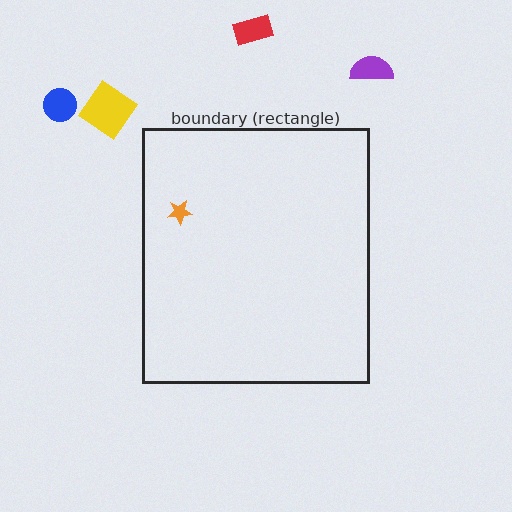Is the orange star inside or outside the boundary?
Inside.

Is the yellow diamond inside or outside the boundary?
Outside.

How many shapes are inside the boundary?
1 inside, 4 outside.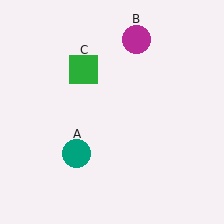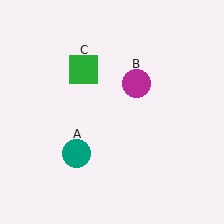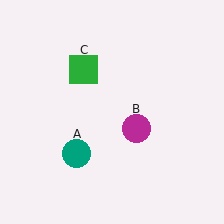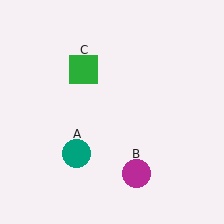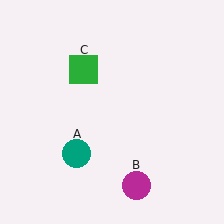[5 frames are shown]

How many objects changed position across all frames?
1 object changed position: magenta circle (object B).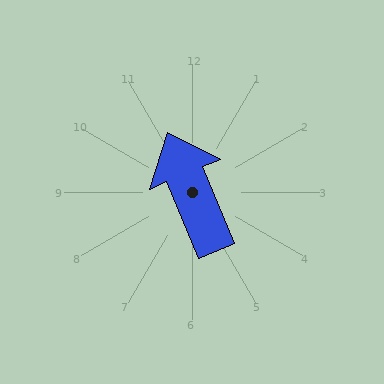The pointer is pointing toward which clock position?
Roughly 11 o'clock.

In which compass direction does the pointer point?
Northwest.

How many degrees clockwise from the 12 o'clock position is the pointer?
Approximately 337 degrees.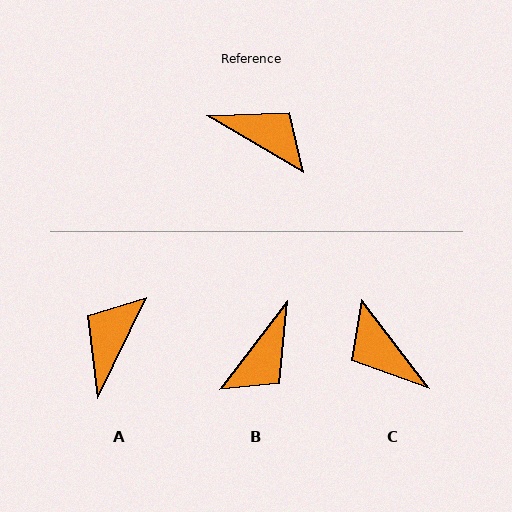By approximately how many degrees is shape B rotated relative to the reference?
Approximately 97 degrees clockwise.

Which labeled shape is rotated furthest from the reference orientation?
C, about 158 degrees away.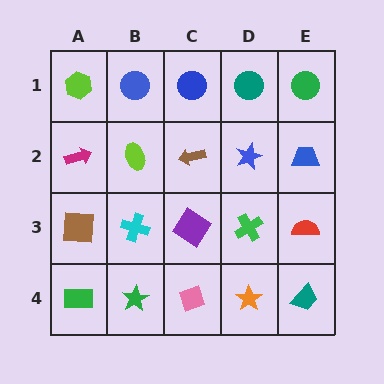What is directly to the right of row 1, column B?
A blue circle.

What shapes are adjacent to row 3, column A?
A magenta arrow (row 2, column A), a green rectangle (row 4, column A), a cyan cross (row 3, column B).